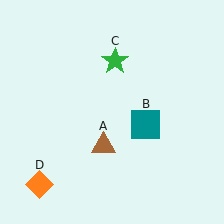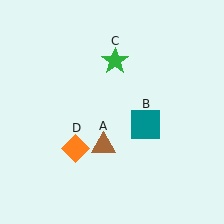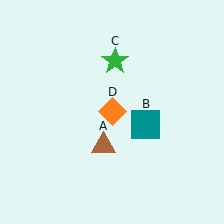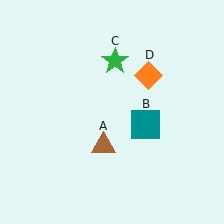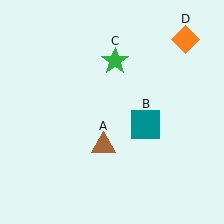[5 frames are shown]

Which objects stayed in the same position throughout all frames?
Brown triangle (object A) and teal square (object B) and green star (object C) remained stationary.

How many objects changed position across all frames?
1 object changed position: orange diamond (object D).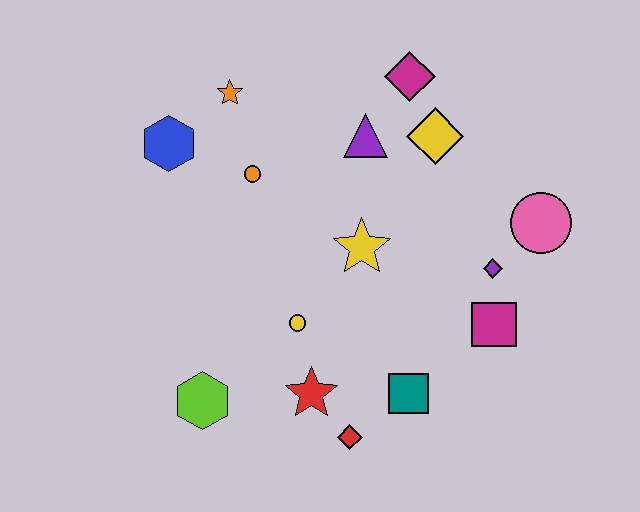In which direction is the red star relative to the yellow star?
The red star is below the yellow star.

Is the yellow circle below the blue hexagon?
Yes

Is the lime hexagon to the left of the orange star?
Yes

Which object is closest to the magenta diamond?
The yellow diamond is closest to the magenta diamond.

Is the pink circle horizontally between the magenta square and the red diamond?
No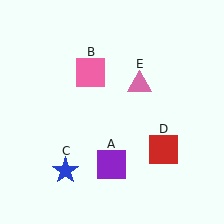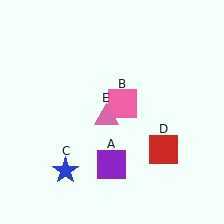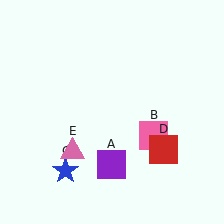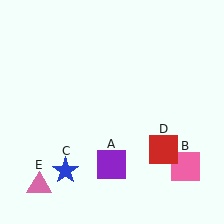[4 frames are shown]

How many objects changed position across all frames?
2 objects changed position: pink square (object B), pink triangle (object E).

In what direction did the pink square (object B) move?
The pink square (object B) moved down and to the right.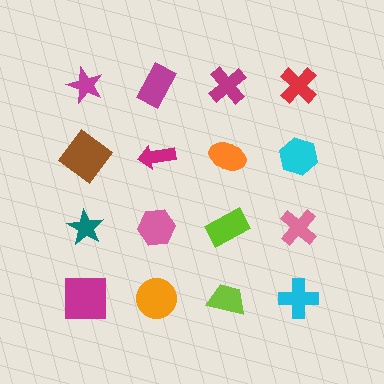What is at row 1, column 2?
A magenta rectangle.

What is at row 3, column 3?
A lime rectangle.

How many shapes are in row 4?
4 shapes.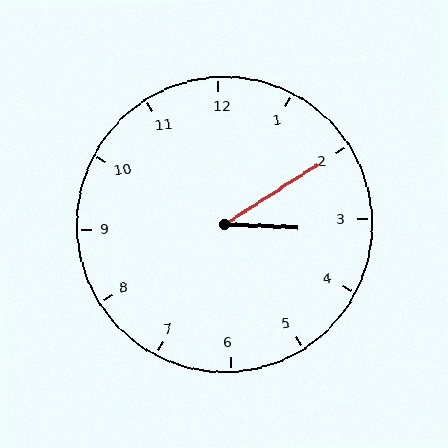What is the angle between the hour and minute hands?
Approximately 35 degrees.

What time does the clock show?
3:10.